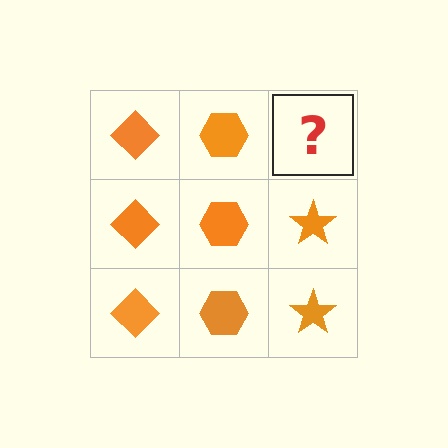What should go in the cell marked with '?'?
The missing cell should contain an orange star.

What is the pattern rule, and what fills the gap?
The rule is that each column has a consistent shape. The gap should be filled with an orange star.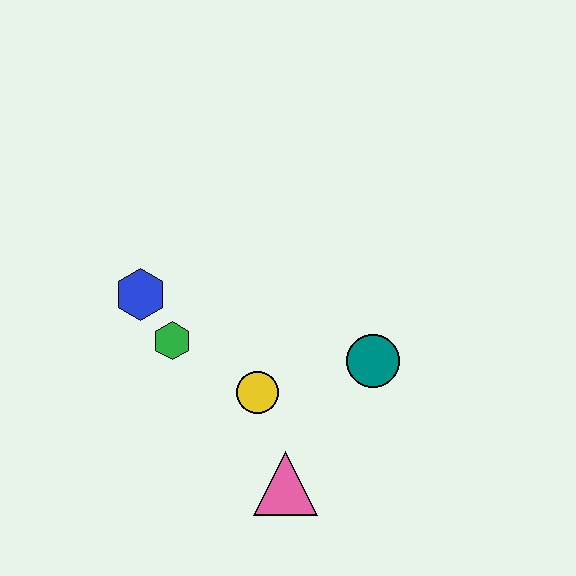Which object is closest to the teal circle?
The yellow circle is closest to the teal circle.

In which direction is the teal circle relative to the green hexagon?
The teal circle is to the right of the green hexagon.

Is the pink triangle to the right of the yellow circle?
Yes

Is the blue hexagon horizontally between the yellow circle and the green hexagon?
No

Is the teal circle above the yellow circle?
Yes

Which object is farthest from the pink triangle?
The blue hexagon is farthest from the pink triangle.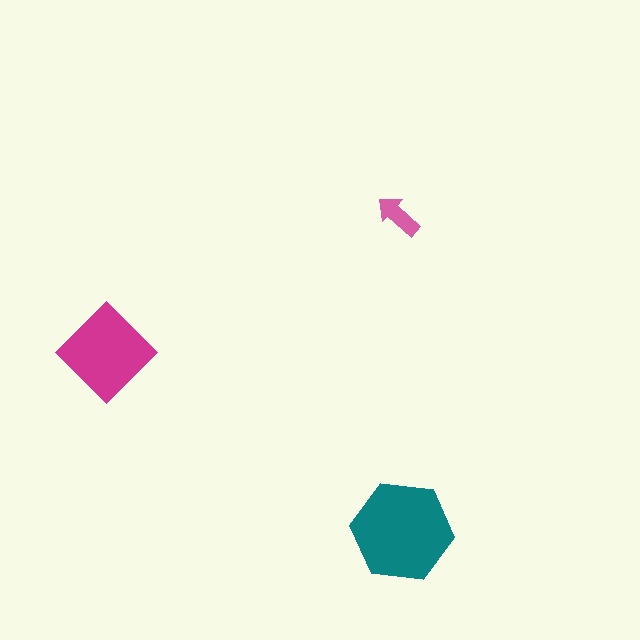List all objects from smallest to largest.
The pink arrow, the magenta diamond, the teal hexagon.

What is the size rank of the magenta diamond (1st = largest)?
2nd.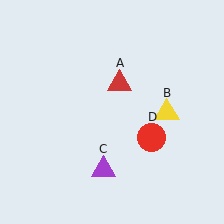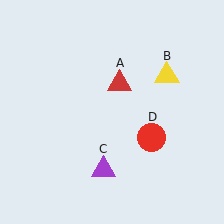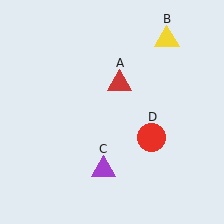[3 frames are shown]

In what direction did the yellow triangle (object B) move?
The yellow triangle (object B) moved up.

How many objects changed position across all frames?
1 object changed position: yellow triangle (object B).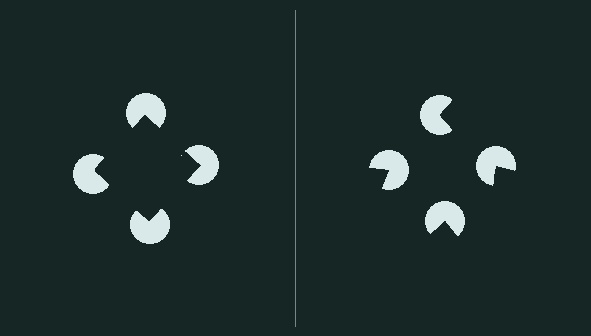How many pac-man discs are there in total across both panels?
8 — 4 on each side.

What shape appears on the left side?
An illusory square.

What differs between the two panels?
The pac-man discs are positioned identically on both sides; only the wedge orientations differ. On the left they align to a square; on the right they are misaligned.